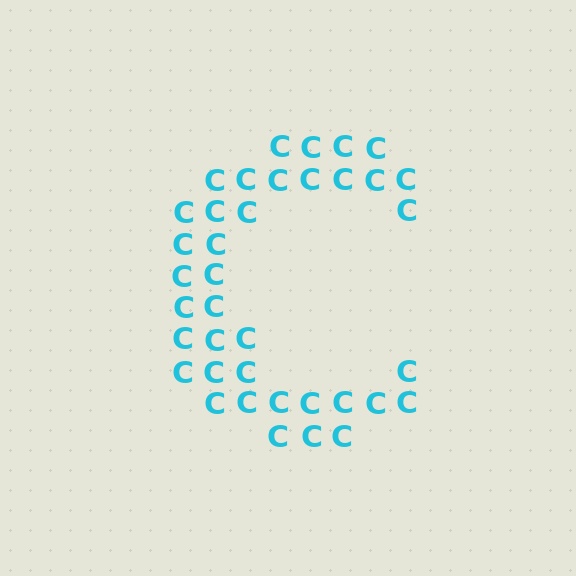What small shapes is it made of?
It is made of small letter C's.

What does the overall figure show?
The overall figure shows the letter C.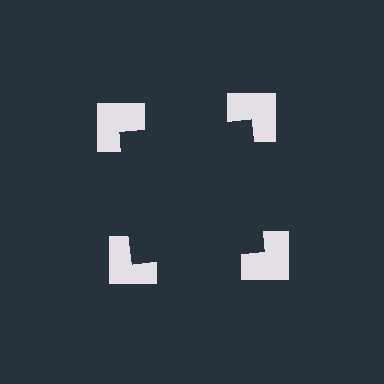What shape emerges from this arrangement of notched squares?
An illusory square — its edges are inferred from the aligned wedge cuts in the notched squares, not physically drawn.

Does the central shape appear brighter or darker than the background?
It typically appears slightly darker than the background, even though no actual brightness change is drawn.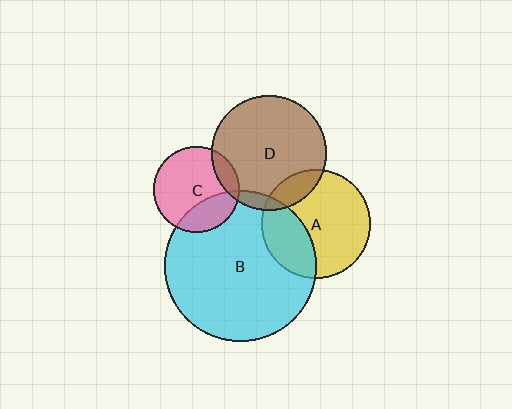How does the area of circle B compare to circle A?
Approximately 1.9 times.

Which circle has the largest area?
Circle B (cyan).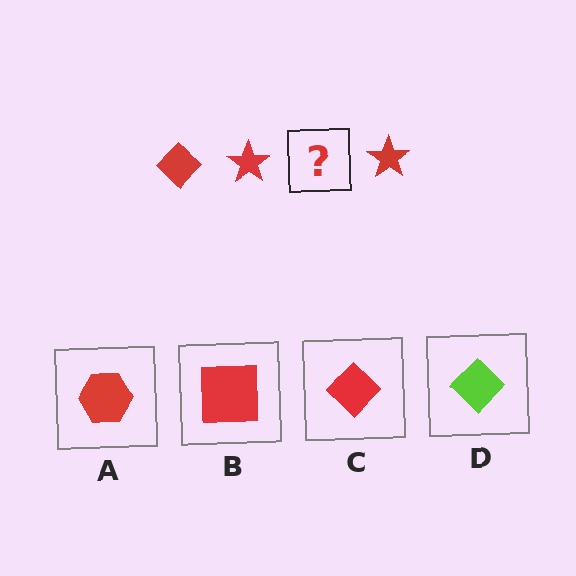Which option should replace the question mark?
Option C.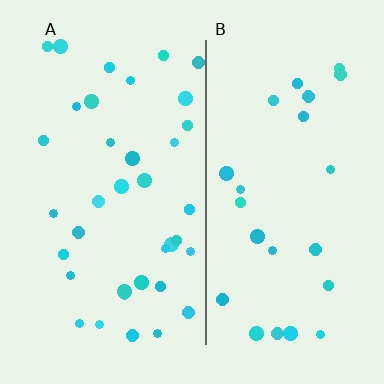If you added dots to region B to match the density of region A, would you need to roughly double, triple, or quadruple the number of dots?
Approximately double.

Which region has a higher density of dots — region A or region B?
A (the left).